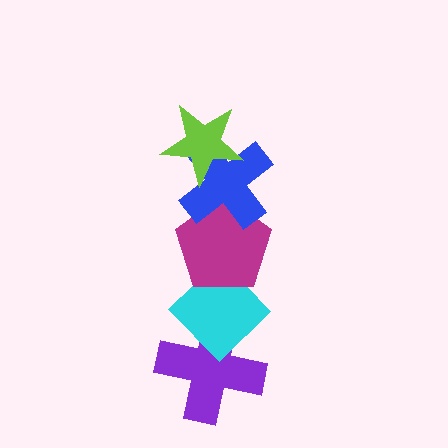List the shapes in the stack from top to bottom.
From top to bottom: the lime star, the blue cross, the magenta pentagon, the cyan diamond, the purple cross.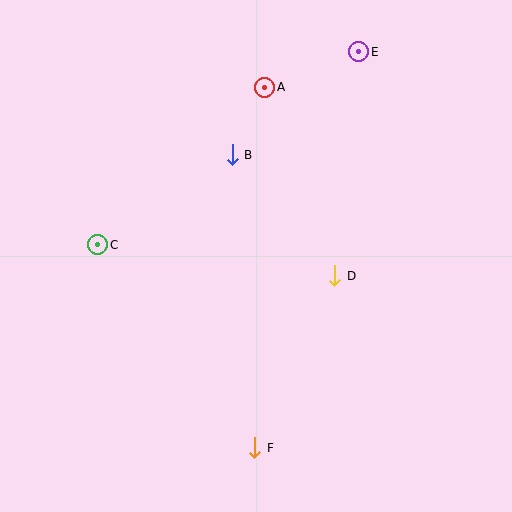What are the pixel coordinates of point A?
Point A is at (265, 87).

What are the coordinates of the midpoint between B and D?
The midpoint between B and D is at (284, 215).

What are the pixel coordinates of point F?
Point F is at (255, 448).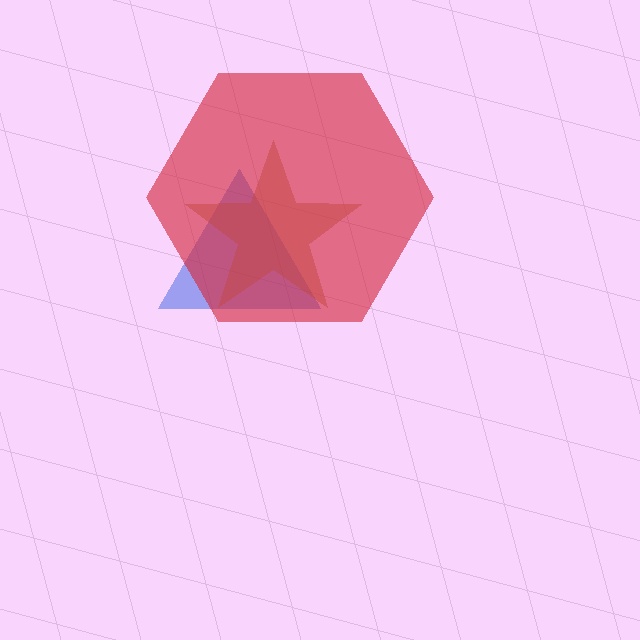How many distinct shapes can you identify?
There are 3 distinct shapes: a blue triangle, a brown star, a red hexagon.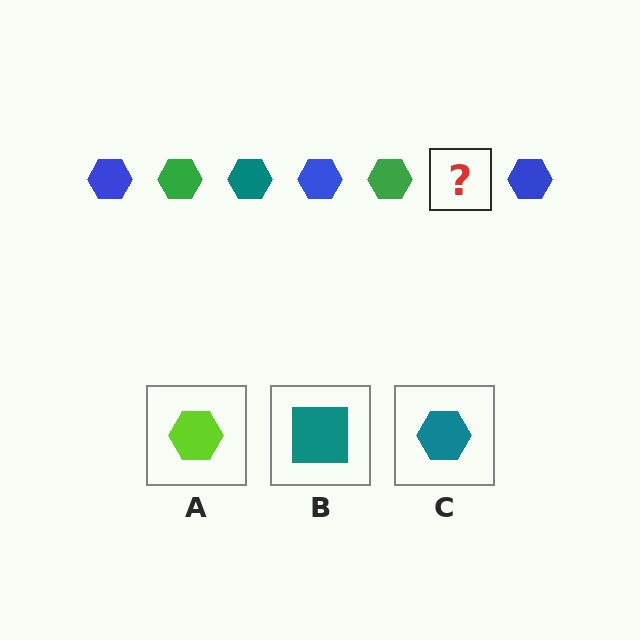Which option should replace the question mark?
Option C.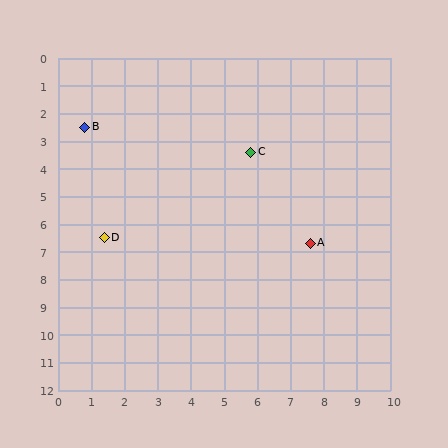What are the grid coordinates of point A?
Point A is at approximately (7.6, 6.7).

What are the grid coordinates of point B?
Point B is at approximately (0.8, 2.5).